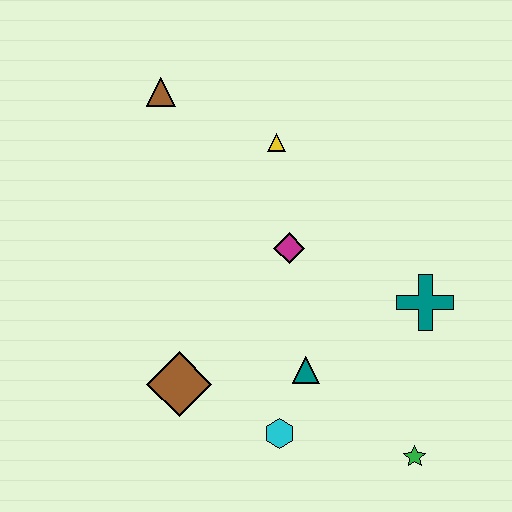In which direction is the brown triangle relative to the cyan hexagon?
The brown triangle is above the cyan hexagon.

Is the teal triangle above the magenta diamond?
No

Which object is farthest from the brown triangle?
The green star is farthest from the brown triangle.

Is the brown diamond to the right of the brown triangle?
Yes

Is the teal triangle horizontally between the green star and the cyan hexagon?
Yes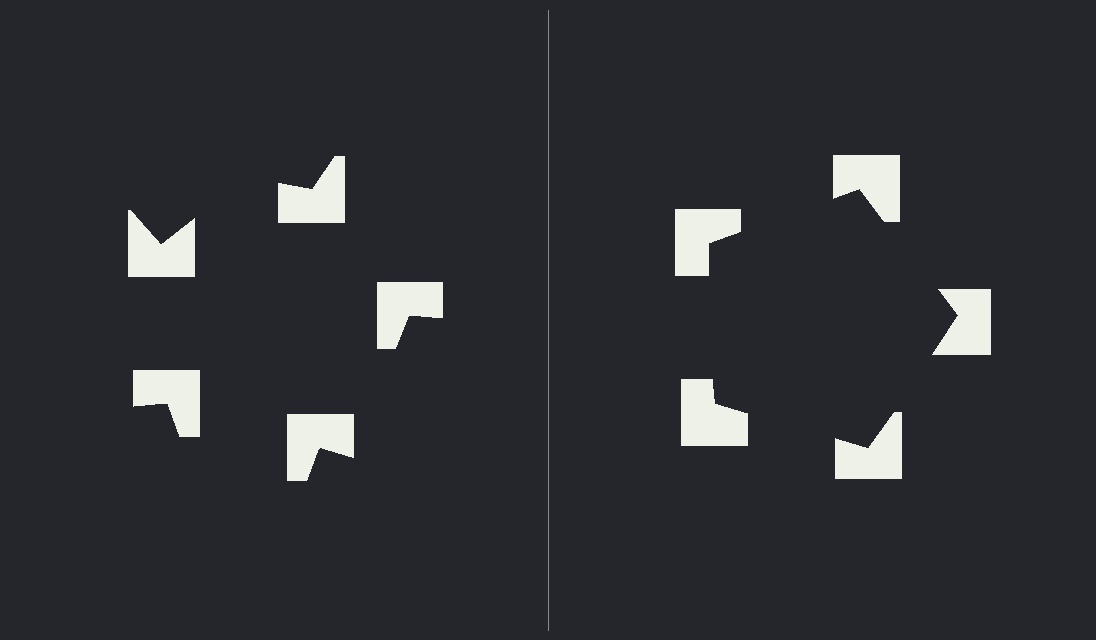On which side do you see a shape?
An illusory pentagon appears on the right side. On the left side the wedge cuts are rotated, so no coherent shape forms.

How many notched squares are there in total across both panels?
10 — 5 on each side.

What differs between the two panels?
The notched squares are positioned identically on both sides; only the wedge orientations differ. On the right they align to a pentagon; on the left they are misaligned.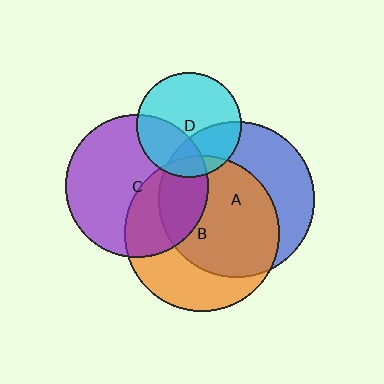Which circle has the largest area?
Circle A (blue).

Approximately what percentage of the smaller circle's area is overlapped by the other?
Approximately 35%.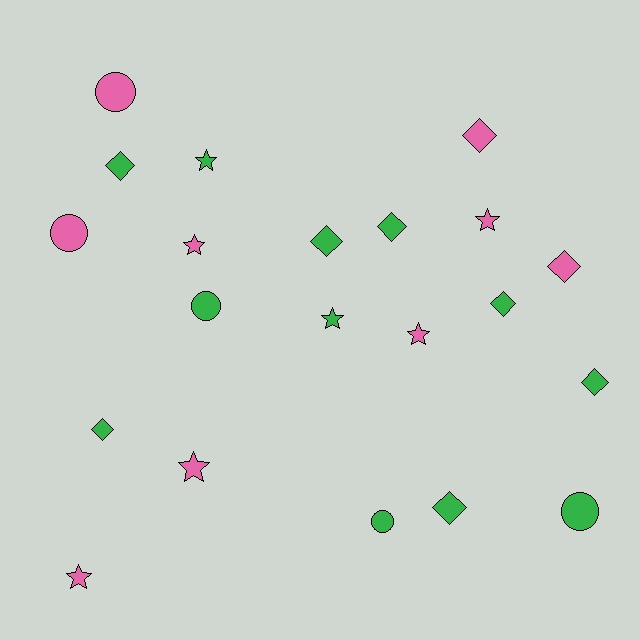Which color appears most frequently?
Green, with 12 objects.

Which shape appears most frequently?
Diamond, with 9 objects.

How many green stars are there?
There are 2 green stars.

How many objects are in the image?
There are 21 objects.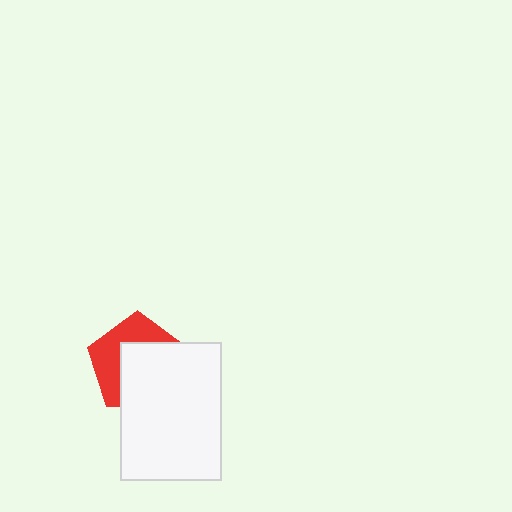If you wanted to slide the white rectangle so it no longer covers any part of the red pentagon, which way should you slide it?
Slide it toward the lower-right — that is the most direct way to separate the two shapes.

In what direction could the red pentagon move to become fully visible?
The red pentagon could move toward the upper-left. That would shift it out from behind the white rectangle entirely.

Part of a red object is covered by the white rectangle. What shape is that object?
It is a pentagon.